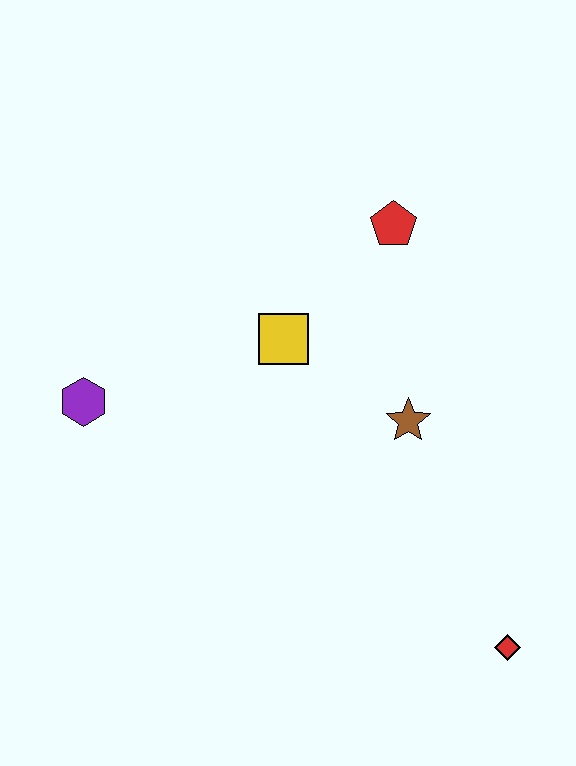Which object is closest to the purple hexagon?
The yellow square is closest to the purple hexagon.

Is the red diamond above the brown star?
No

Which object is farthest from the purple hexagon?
The red diamond is farthest from the purple hexagon.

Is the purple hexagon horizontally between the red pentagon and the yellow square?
No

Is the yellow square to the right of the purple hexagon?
Yes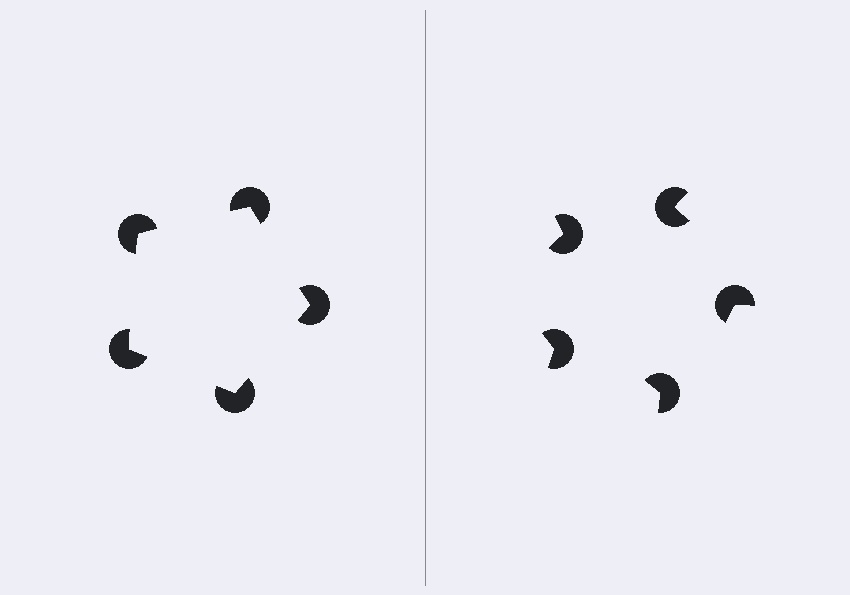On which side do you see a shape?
An illusory pentagon appears on the left side. On the right side the wedge cuts are rotated, so no coherent shape forms.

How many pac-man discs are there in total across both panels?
10 — 5 on each side.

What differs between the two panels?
The pac-man discs are positioned identically on both sides; only the wedge orientations differ. On the left they align to a pentagon; on the right they are misaligned.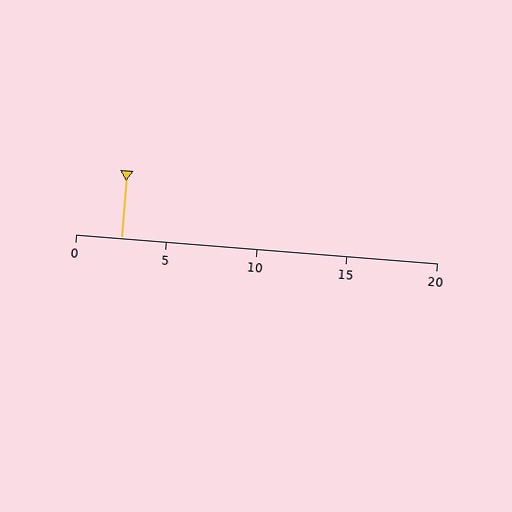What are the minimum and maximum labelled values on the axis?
The axis runs from 0 to 20.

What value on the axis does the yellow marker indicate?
The marker indicates approximately 2.5.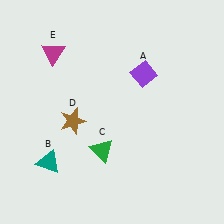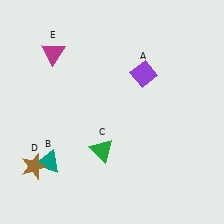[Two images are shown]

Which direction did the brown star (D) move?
The brown star (D) moved down.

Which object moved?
The brown star (D) moved down.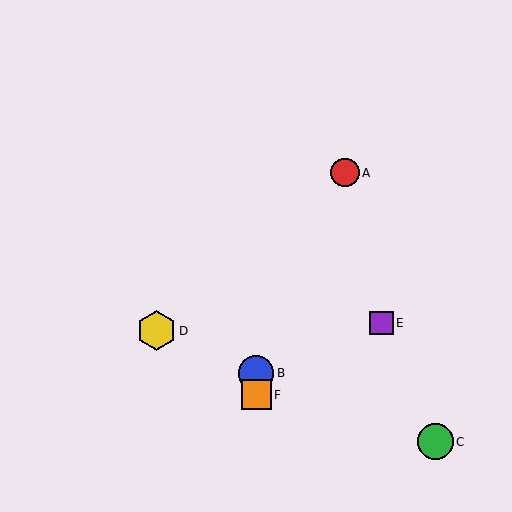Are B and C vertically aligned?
No, B is at x≈256 and C is at x≈436.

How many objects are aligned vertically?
2 objects (B, F) are aligned vertically.